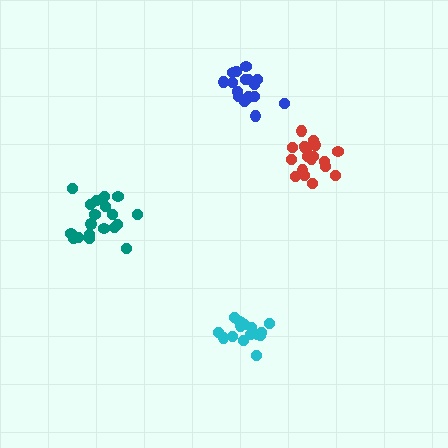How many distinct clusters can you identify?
There are 4 distinct clusters.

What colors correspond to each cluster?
The clusters are colored: blue, cyan, teal, red.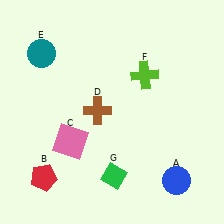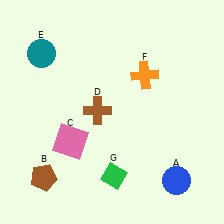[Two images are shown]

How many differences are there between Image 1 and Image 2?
There are 2 differences between the two images.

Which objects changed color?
B changed from red to brown. F changed from lime to orange.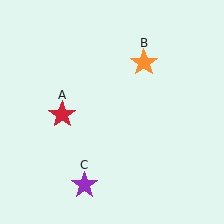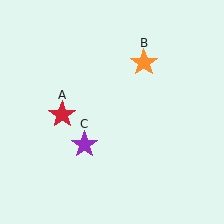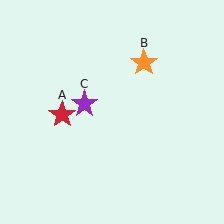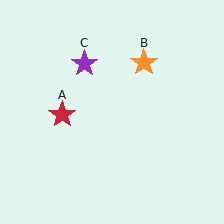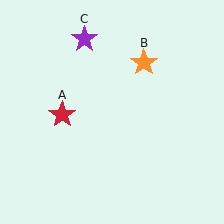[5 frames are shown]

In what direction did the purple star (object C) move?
The purple star (object C) moved up.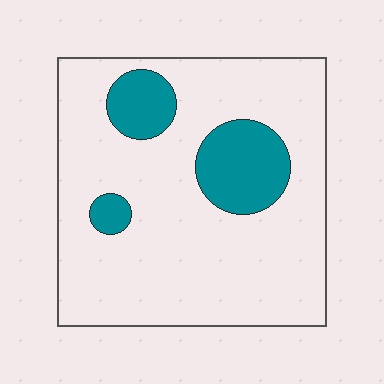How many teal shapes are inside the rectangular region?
3.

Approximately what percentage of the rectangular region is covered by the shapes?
Approximately 15%.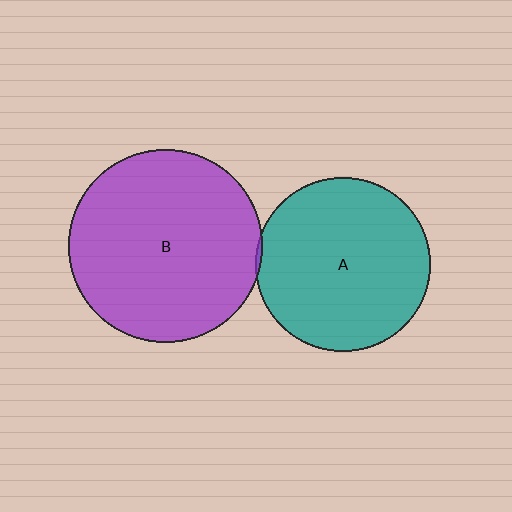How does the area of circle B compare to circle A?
Approximately 1.2 times.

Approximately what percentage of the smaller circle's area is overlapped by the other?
Approximately 5%.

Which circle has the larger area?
Circle B (purple).